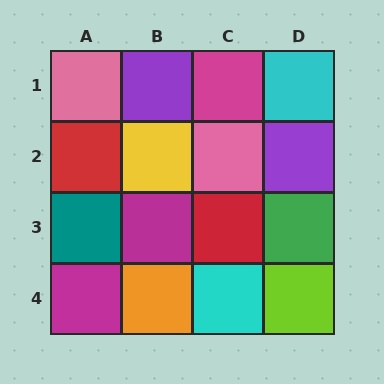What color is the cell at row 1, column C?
Magenta.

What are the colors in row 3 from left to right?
Teal, magenta, red, green.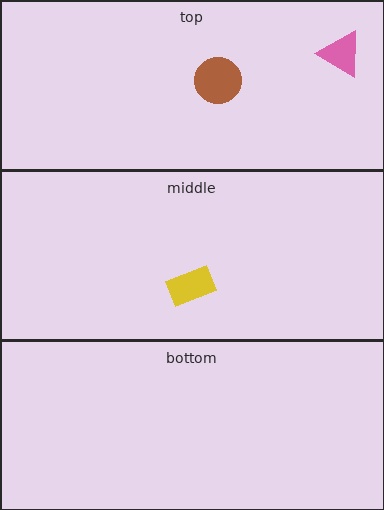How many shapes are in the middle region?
1.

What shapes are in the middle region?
The yellow rectangle.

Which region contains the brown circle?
The top region.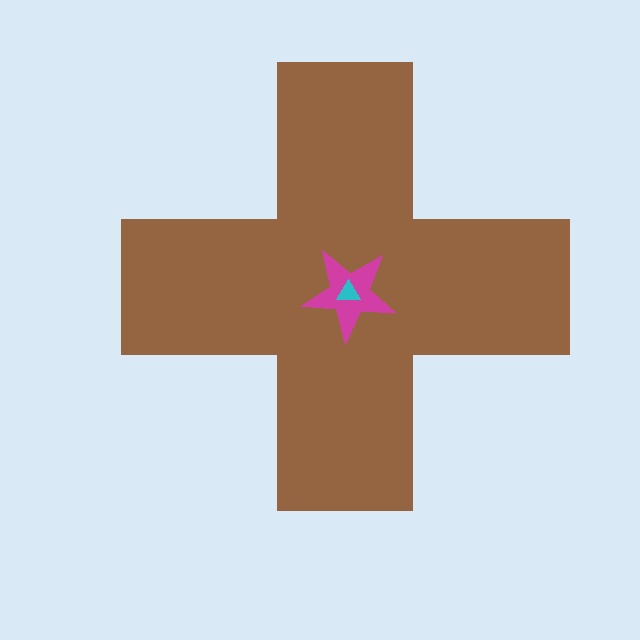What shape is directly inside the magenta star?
The cyan triangle.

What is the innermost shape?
The cyan triangle.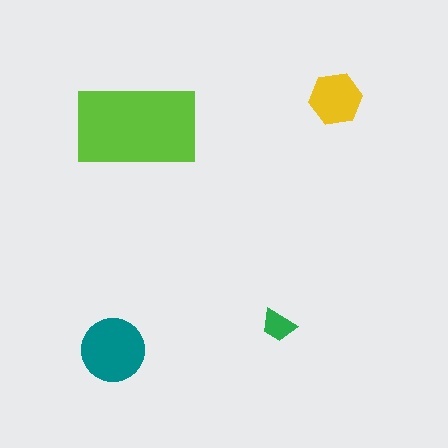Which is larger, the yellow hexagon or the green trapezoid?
The yellow hexagon.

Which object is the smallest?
The green trapezoid.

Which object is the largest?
The lime rectangle.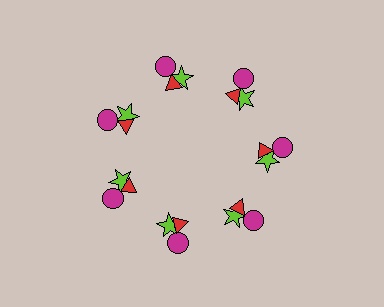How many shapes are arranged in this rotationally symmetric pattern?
There are 21 shapes, arranged in 7 groups of 3.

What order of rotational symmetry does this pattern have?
This pattern has 7-fold rotational symmetry.